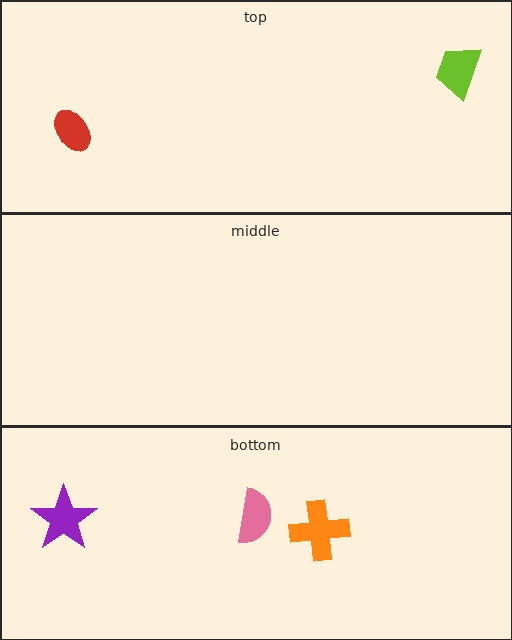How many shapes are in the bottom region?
3.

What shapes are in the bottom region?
The orange cross, the pink semicircle, the purple star.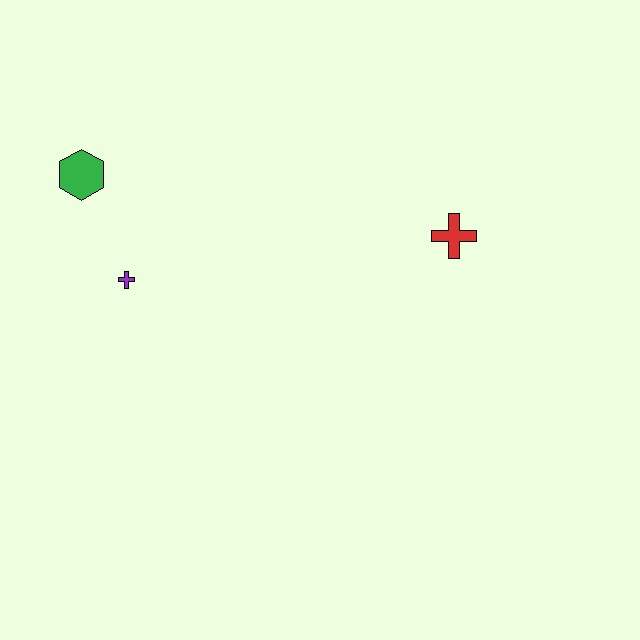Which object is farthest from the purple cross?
The red cross is farthest from the purple cross.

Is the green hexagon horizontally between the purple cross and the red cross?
No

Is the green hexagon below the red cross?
No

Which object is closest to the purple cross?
The green hexagon is closest to the purple cross.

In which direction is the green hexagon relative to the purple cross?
The green hexagon is above the purple cross.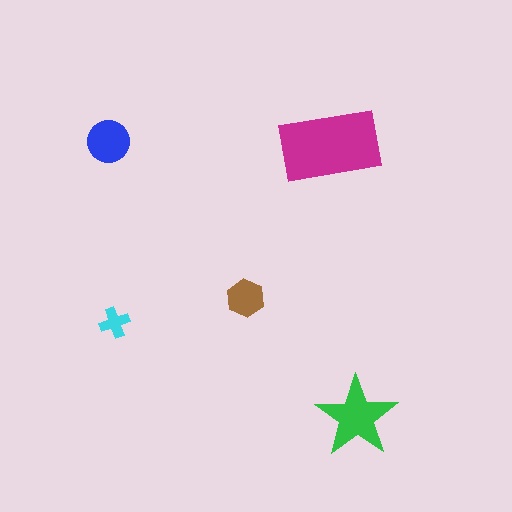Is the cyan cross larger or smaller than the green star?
Smaller.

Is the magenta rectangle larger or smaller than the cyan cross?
Larger.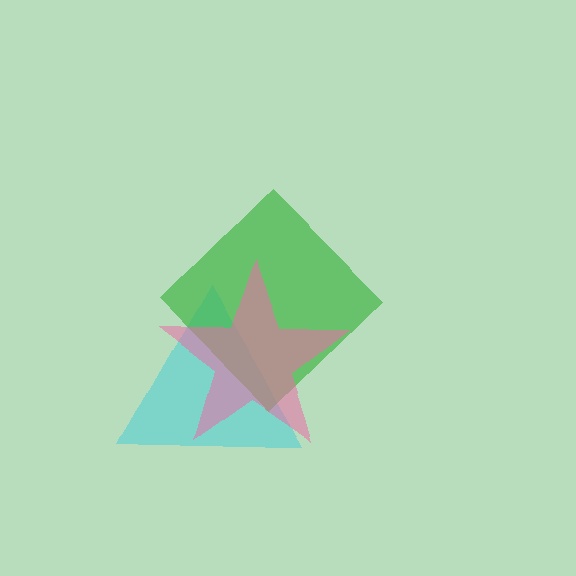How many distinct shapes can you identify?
There are 3 distinct shapes: a cyan triangle, a green diamond, a pink star.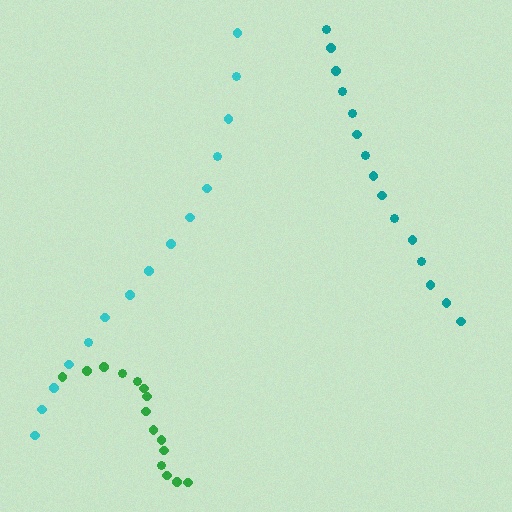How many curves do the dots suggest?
There are 3 distinct paths.